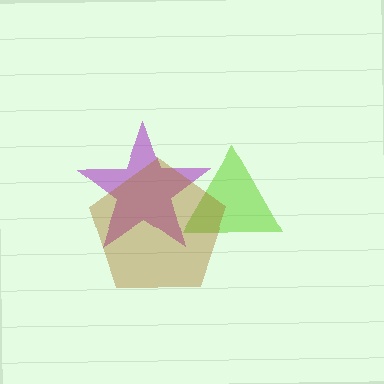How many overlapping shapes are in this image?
There are 3 overlapping shapes in the image.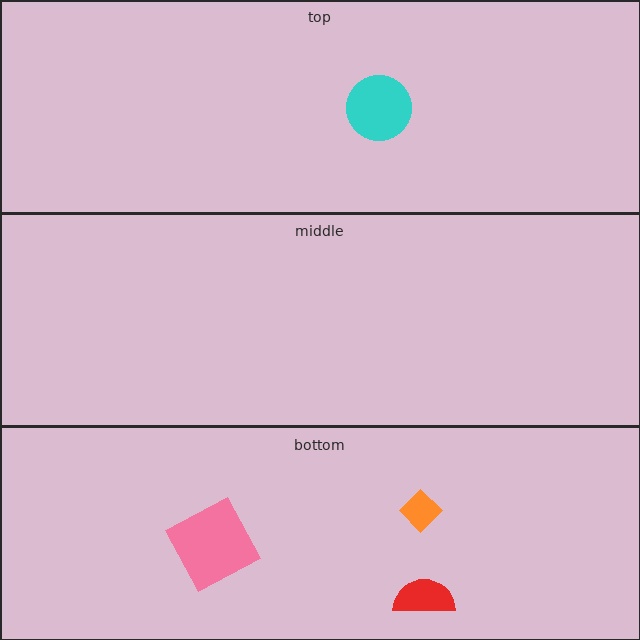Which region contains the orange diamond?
The bottom region.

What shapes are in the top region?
The cyan circle.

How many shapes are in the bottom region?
3.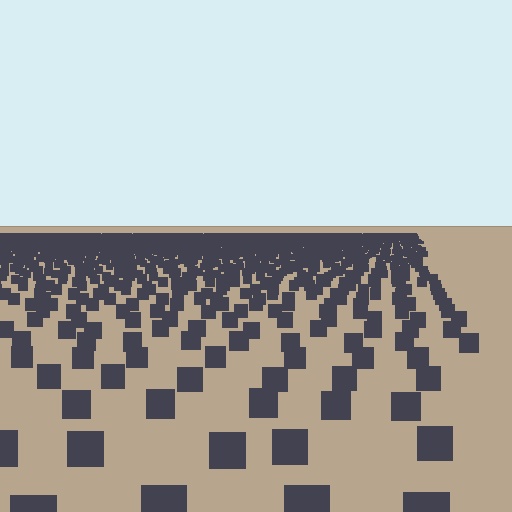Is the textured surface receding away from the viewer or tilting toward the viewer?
The surface is receding away from the viewer. Texture elements get smaller and denser toward the top.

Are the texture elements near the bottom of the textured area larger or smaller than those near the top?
Larger. Near the bottom, elements are closer to the viewer and appear at a bigger on-screen size.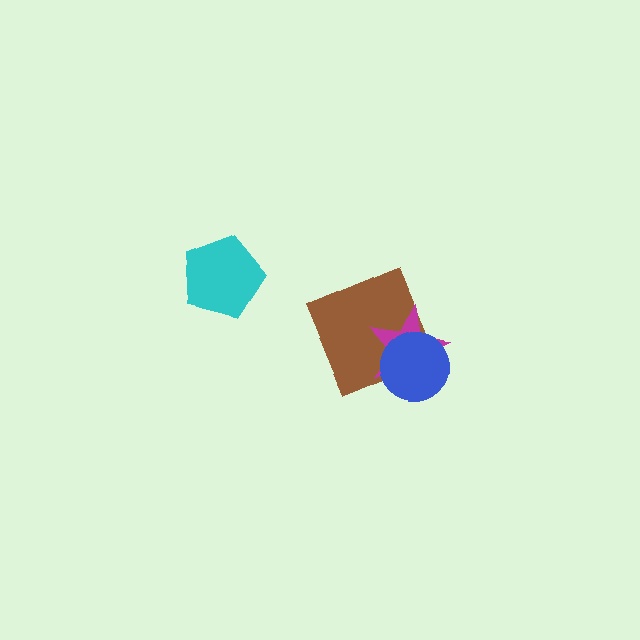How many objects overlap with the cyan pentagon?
0 objects overlap with the cyan pentagon.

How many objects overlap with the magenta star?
2 objects overlap with the magenta star.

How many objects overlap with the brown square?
2 objects overlap with the brown square.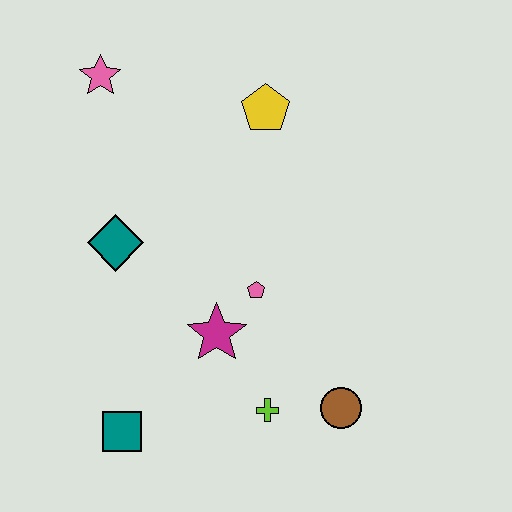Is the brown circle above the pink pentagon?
No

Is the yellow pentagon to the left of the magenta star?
No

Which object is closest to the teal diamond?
The magenta star is closest to the teal diamond.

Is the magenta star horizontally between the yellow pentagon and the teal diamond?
Yes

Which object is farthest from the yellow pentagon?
The teal square is farthest from the yellow pentagon.